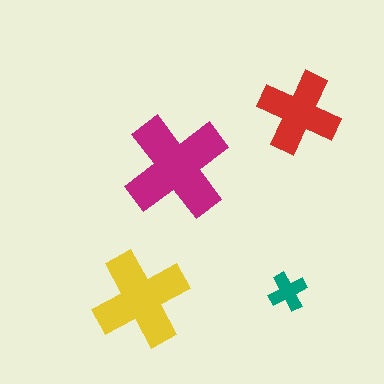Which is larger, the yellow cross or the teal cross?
The yellow one.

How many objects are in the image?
There are 4 objects in the image.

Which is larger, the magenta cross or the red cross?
The magenta one.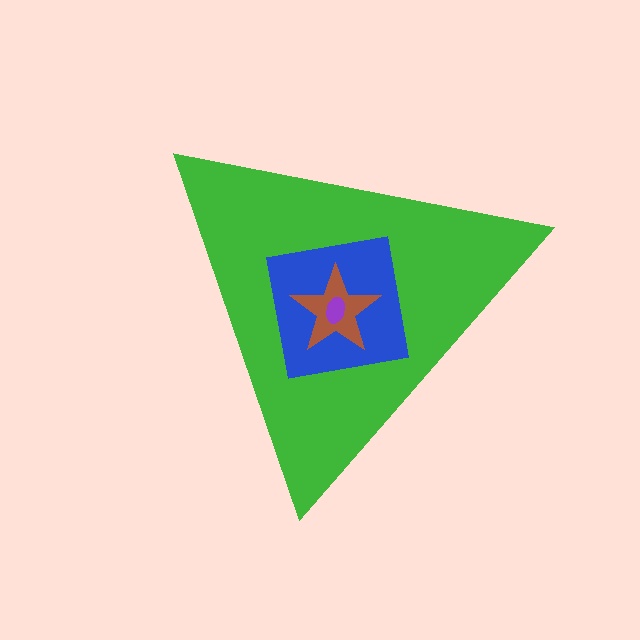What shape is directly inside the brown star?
The purple ellipse.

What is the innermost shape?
The purple ellipse.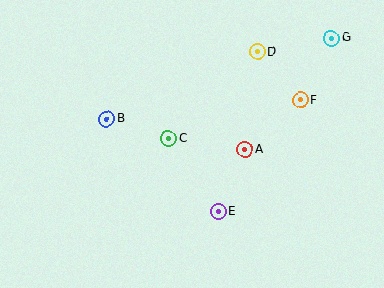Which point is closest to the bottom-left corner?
Point B is closest to the bottom-left corner.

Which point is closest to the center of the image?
Point C at (168, 139) is closest to the center.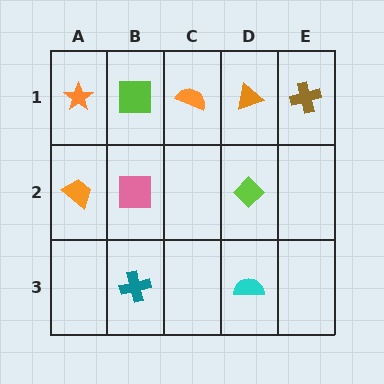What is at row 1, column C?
An orange semicircle.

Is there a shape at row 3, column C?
No, that cell is empty.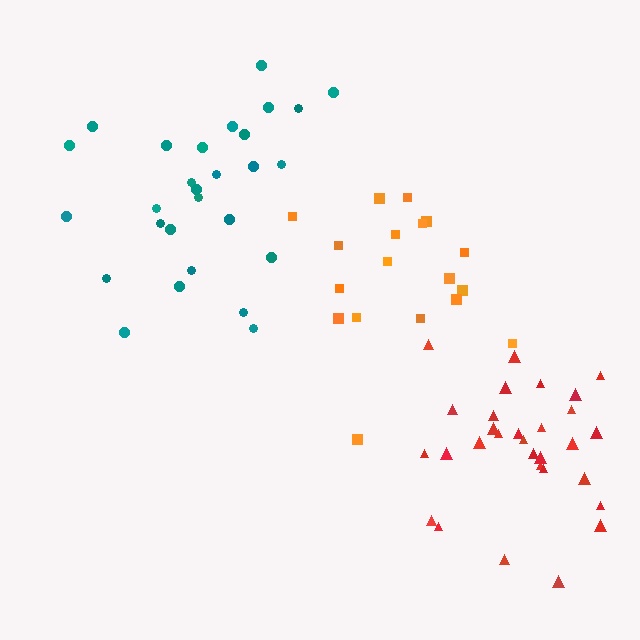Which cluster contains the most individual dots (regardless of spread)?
Red (30).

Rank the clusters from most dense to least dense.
red, teal, orange.